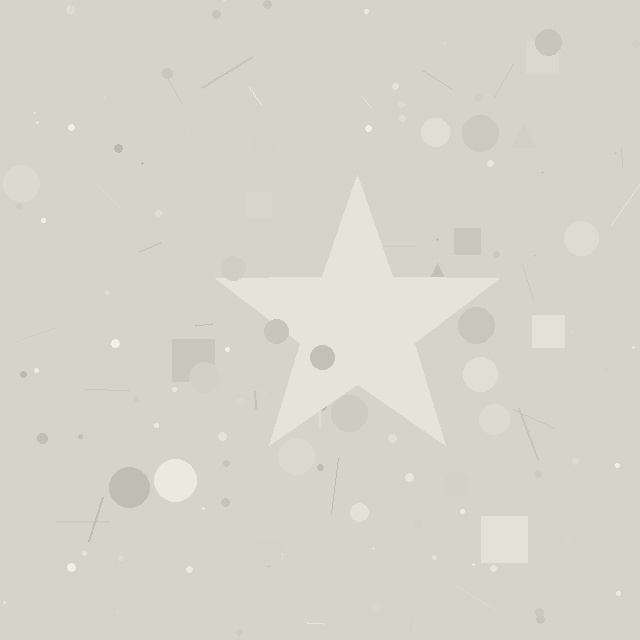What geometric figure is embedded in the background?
A star is embedded in the background.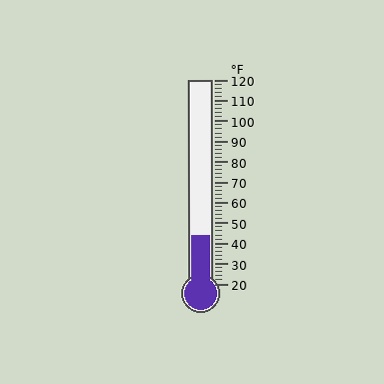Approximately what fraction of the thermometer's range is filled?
The thermometer is filled to approximately 25% of its range.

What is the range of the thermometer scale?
The thermometer scale ranges from 20°F to 120°F.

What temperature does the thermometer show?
The thermometer shows approximately 44°F.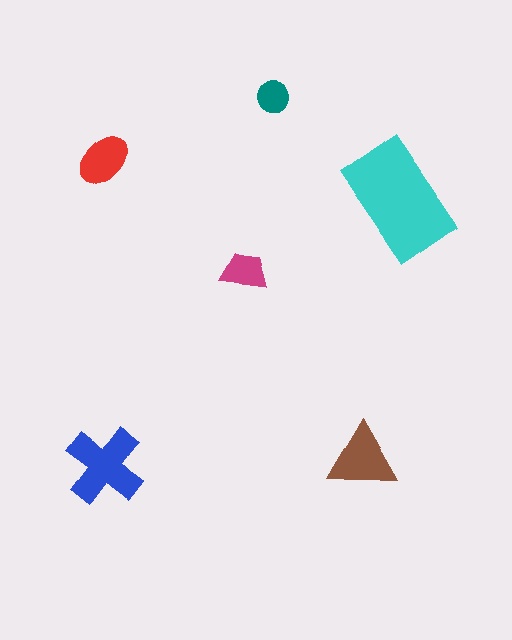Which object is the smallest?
The teal circle.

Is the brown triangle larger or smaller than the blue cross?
Smaller.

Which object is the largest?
The cyan rectangle.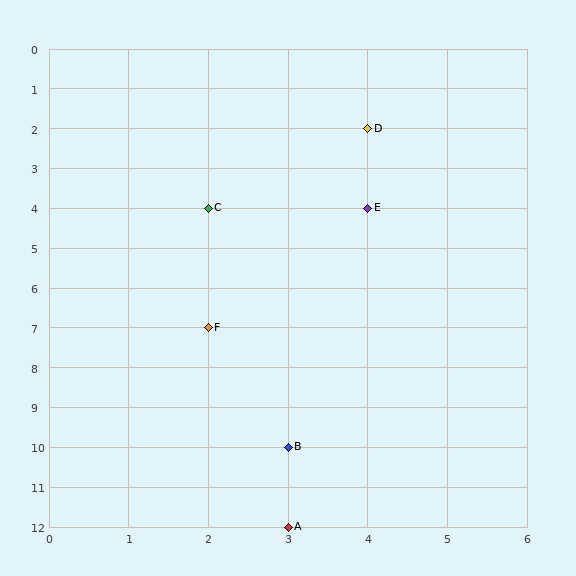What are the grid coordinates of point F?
Point F is at grid coordinates (2, 7).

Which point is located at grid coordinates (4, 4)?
Point E is at (4, 4).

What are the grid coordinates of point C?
Point C is at grid coordinates (2, 4).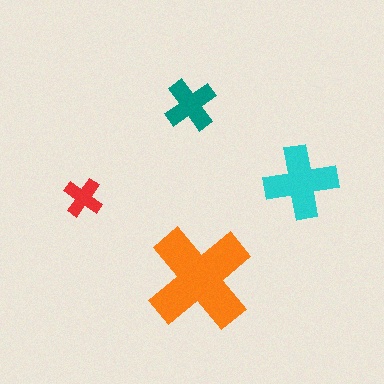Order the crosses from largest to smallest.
the orange one, the cyan one, the teal one, the red one.